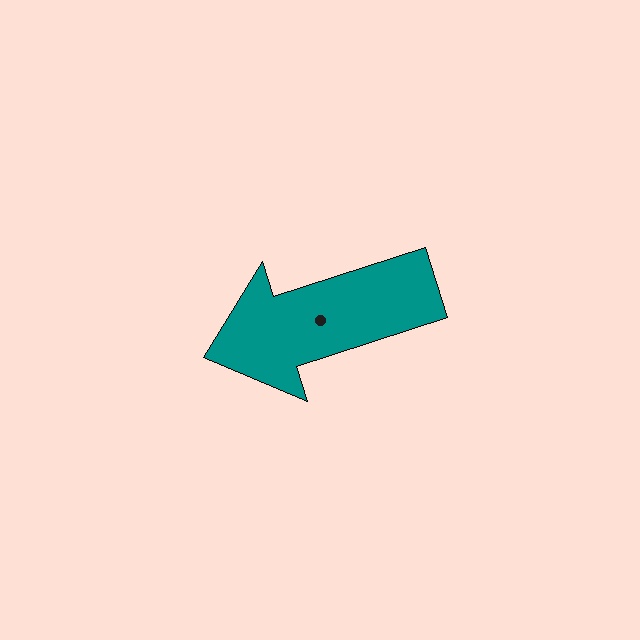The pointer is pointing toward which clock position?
Roughly 8 o'clock.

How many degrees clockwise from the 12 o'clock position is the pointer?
Approximately 252 degrees.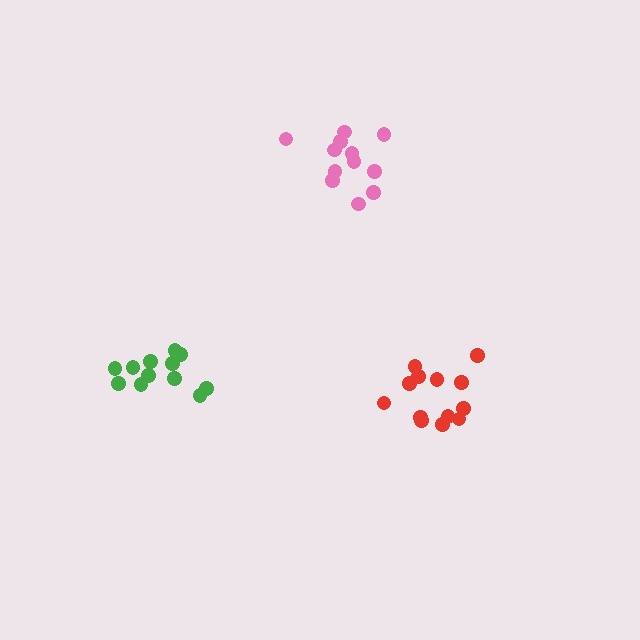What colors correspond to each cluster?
The clusters are colored: green, pink, red.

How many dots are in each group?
Group 1: 12 dots, Group 2: 12 dots, Group 3: 13 dots (37 total).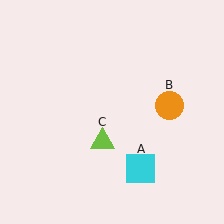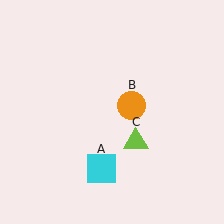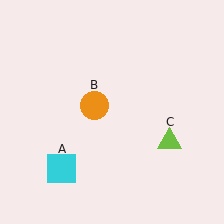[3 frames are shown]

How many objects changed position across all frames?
3 objects changed position: cyan square (object A), orange circle (object B), lime triangle (object C).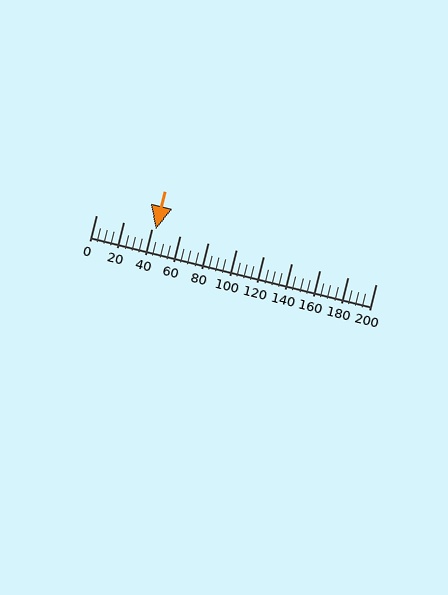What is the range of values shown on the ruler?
The ruler shows values from 0 to 200.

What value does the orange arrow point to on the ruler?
The orange arrow points to approximately 43.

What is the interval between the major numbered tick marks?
The major tick marks are spaced 20 units apart.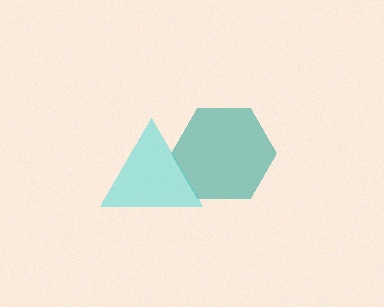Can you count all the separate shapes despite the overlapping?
Yes, there are 2 separate shapes.